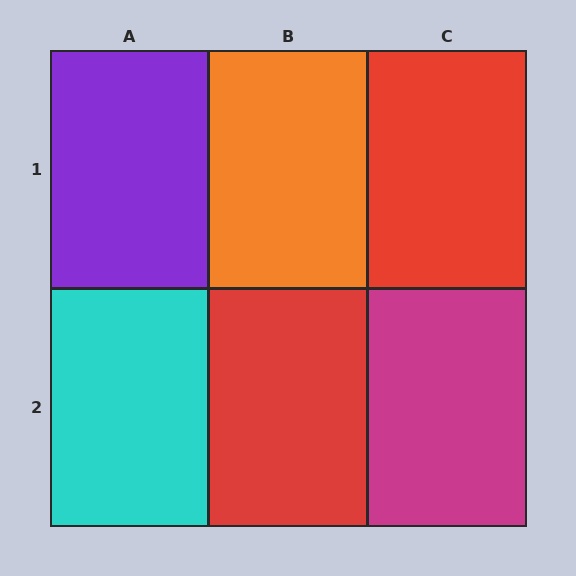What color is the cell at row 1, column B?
Orange.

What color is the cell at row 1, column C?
Red.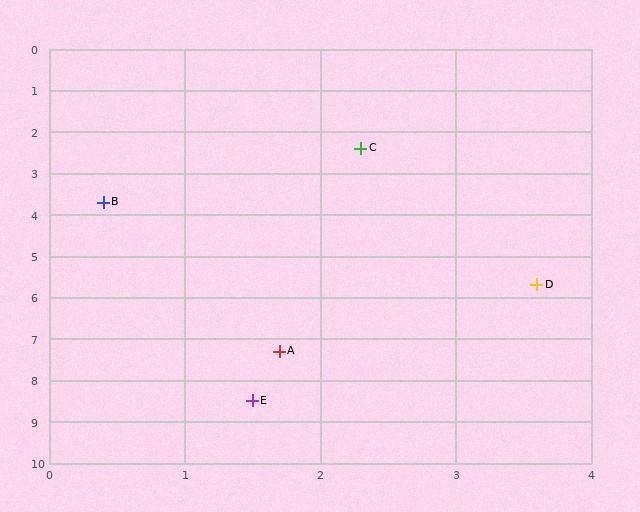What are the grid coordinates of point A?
Point A is at approximately (1.7, 7.3).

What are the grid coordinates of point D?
Point D is at approximately (3.6, 5.7).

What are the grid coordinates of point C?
Point C is at approximately (2.3, 2.4).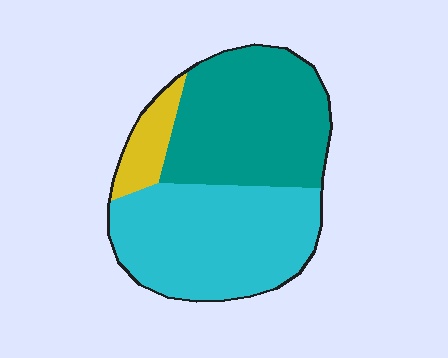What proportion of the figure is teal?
Teal takes up about two fifths (2/5) of the figure.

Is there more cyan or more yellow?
Cyan.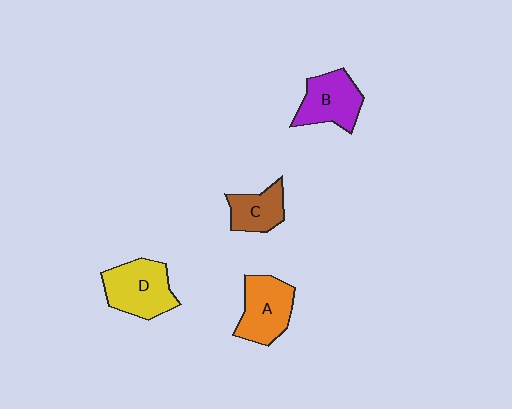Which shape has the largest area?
Shape D (yellow).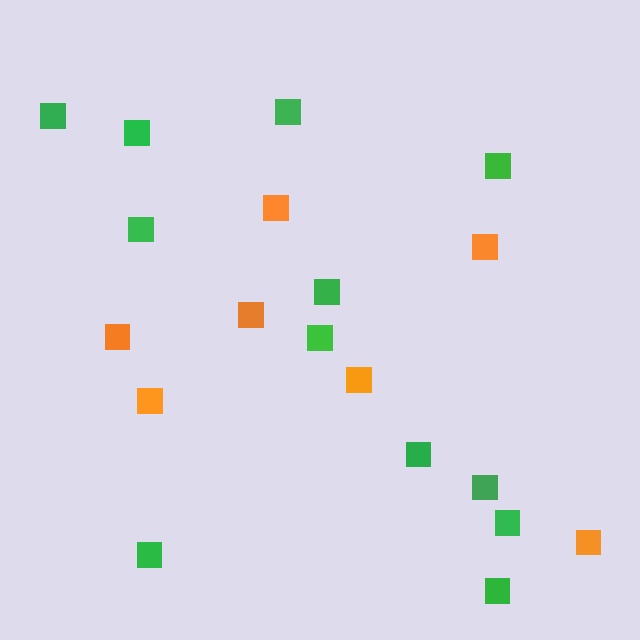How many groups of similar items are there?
There are 2 groups: one group of green squares (12) and one group of orange squares (7).